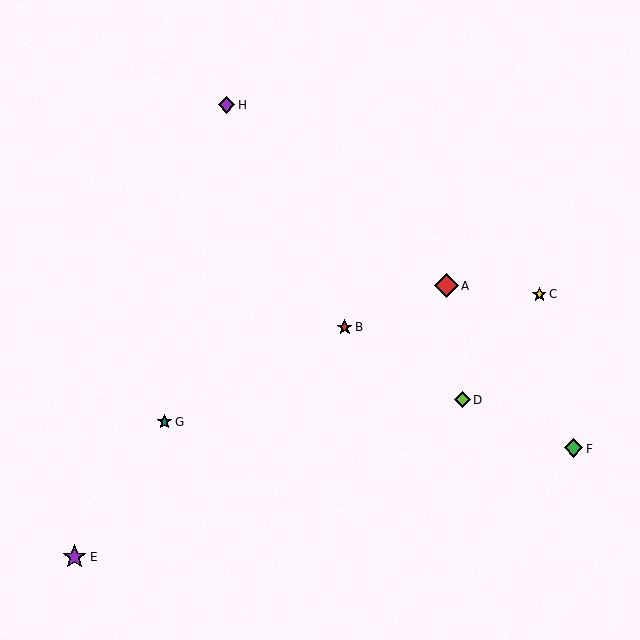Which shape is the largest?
The red diamond (labeled A) is the largest.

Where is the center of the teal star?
The center of the teal star is at (164, 422).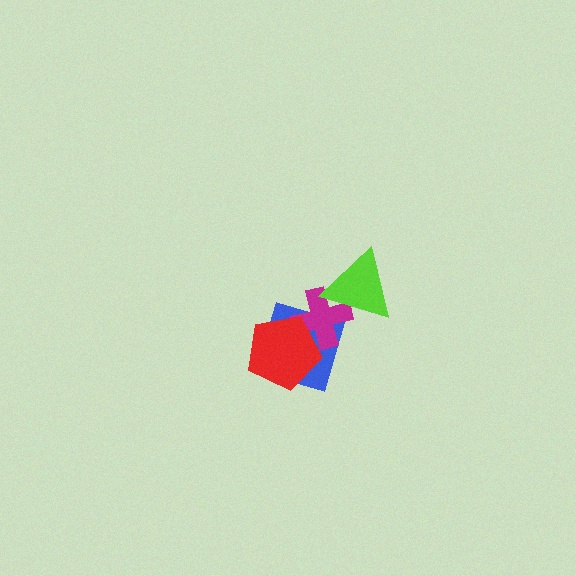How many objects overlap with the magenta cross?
3 objects overlap with the magenta cross.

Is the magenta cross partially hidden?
Yes, it is partially covered by another shape.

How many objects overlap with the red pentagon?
2 objects overlap with the red pentagon.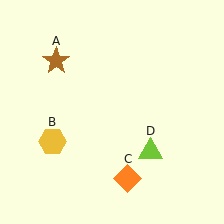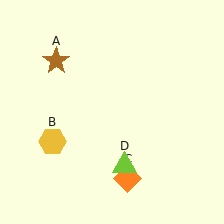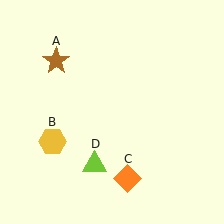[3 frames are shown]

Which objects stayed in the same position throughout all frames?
Brown star (object A) and yellow hexagon (object B) and orange diamond (object C) remained stationary.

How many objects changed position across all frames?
1 object changed position: lime triangle (object D).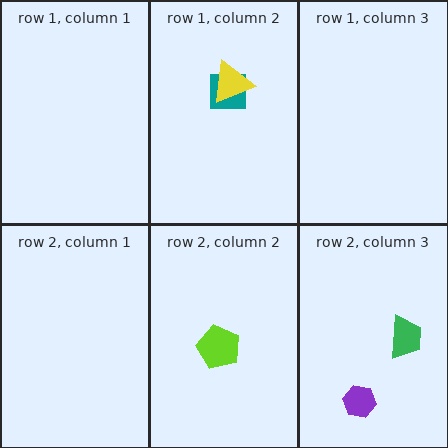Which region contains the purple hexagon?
The row 2, column 3 region.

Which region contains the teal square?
The row 1, column 2 region.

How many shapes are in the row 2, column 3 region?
2.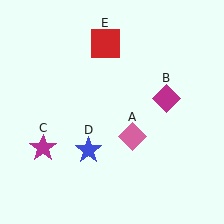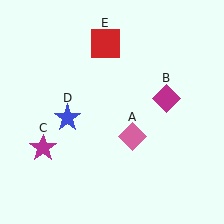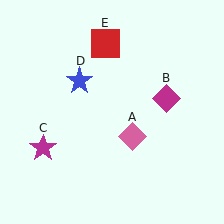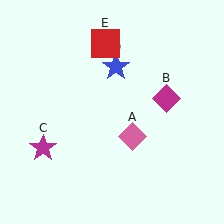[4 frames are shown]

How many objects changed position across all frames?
1 object changed position: blue star (object D).